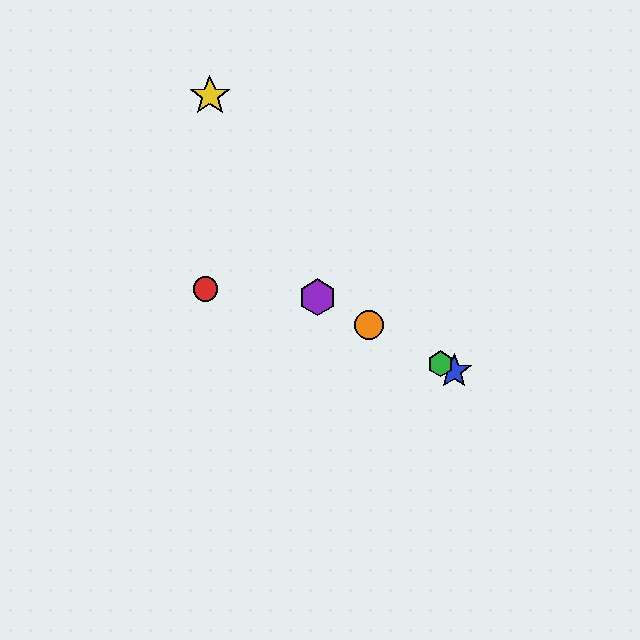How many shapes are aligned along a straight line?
4 shapes (the blue star, the green hexagon, the purple hexagon, the orange circle) are aligned along a straight line.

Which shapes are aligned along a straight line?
The blue star, the green hexagon, the purple hexagon, the orange circle are aligned along a straight line.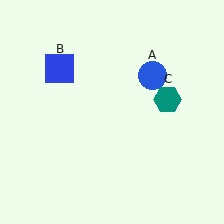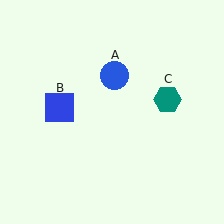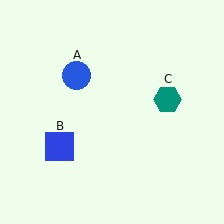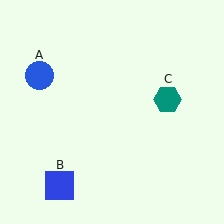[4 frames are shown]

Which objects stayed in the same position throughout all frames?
Teal hexagon (object C) remained stationary.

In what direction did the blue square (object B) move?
The blue square (object B) moved down.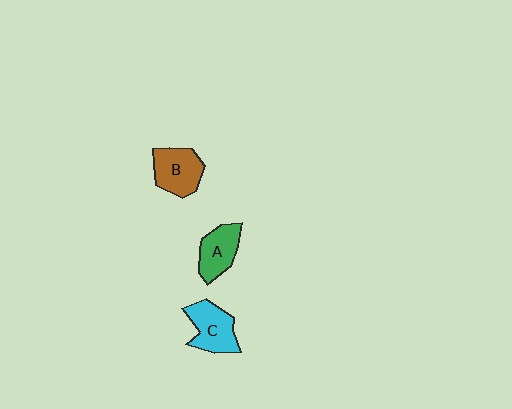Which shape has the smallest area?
Shape A (green).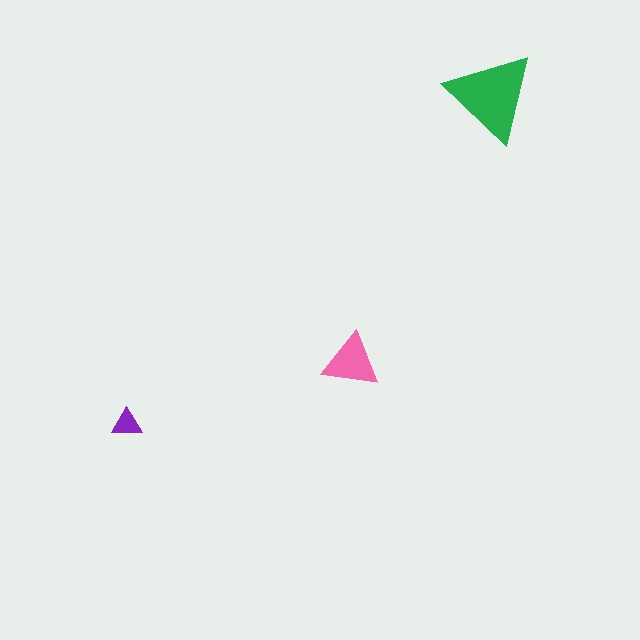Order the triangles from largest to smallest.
the green one, the pink one, the purple one.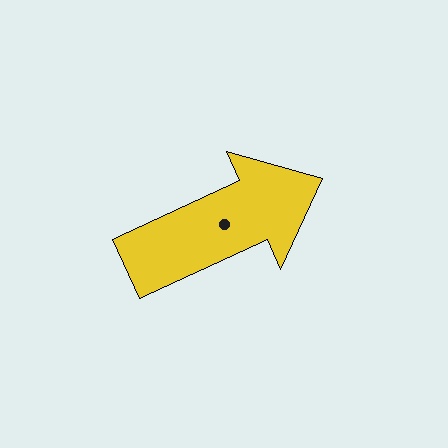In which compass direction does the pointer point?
Northeast.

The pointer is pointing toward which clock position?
Roughly 2 o'clock.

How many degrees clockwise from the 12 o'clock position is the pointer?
Approximately 65 degrees.